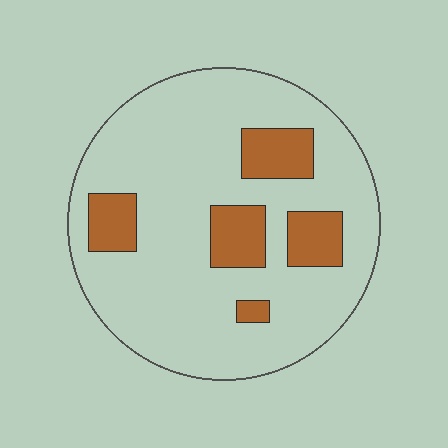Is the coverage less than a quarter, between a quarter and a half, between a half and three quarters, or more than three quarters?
Less than a quarter.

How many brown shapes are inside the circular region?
5.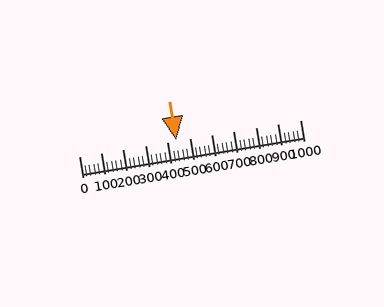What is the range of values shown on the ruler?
The ruler shows values from 0 to 1000.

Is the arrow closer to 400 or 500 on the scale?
The arrow is closer to 400.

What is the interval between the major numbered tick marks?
The major tick marks are spaced 100 units apart.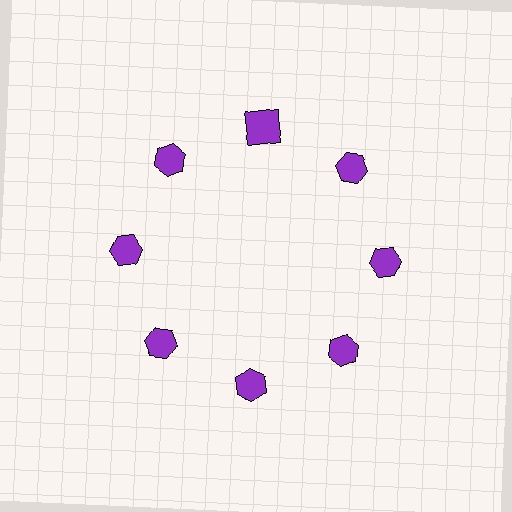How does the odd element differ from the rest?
It has a different shape: square instead of hexagon.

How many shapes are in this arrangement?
There are 8 shapes arranged in a ring pattern.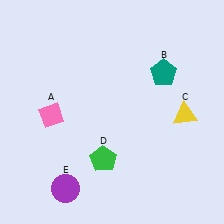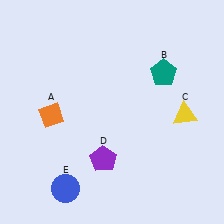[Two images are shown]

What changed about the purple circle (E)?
In Image 1, E is purple. In Image 2, it changed to blue.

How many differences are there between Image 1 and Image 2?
There are 3 differences between the two images.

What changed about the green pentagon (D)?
In Image 1, D is green. In Image 2, it changed to purple.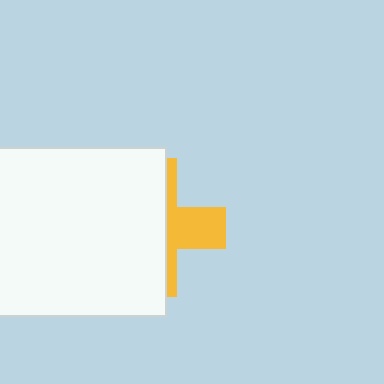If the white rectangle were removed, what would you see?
You would see the complete yellow cross.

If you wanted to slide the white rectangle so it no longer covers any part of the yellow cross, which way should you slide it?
Slide it left — that is the most direct way to separate the two shapes.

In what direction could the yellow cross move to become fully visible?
The yellow cross could move right. That would shift it out from behind the white rectangle entirely.